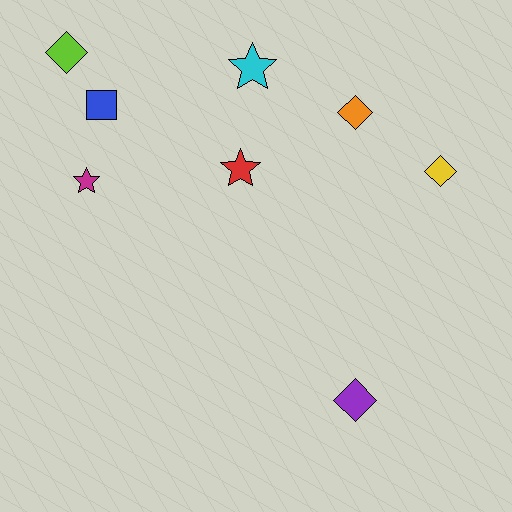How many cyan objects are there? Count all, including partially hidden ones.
There is 1 cyan object.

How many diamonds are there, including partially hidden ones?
There are 4 diamonds.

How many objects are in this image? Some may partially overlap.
There are 8 objects.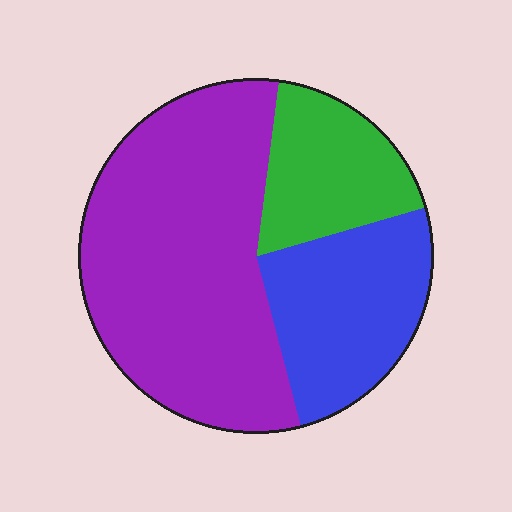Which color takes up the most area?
Purple, at roughly 55%.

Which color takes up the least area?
Green, at roughly 20%.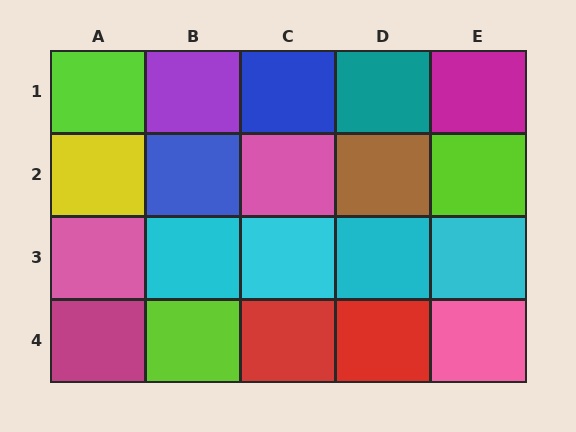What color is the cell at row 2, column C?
Pink.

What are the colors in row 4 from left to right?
Magenta, lime, red, red, pink.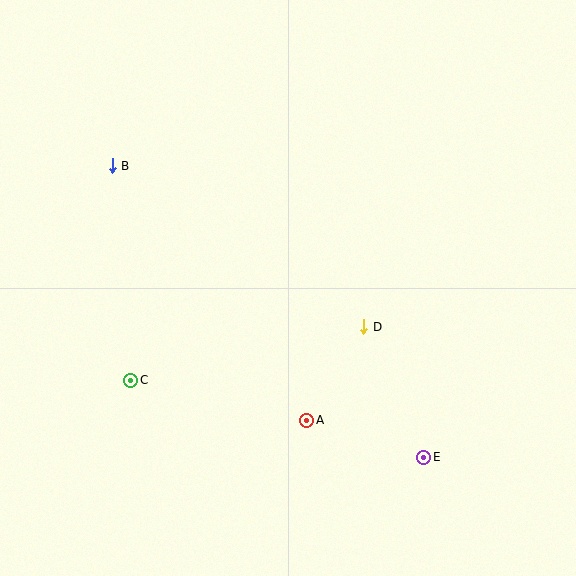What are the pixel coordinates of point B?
Point B is at (112, 166).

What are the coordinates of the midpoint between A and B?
The midpoint between A and B is at (210, 293).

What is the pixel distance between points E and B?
The distance between E and B is 427 pixels.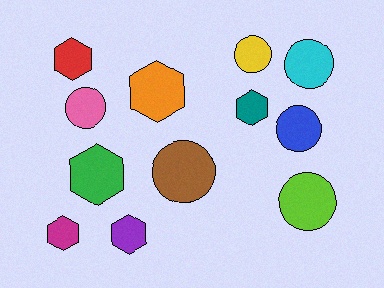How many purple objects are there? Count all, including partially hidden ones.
There is 1 purple object.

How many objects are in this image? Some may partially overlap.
There are 12 objects.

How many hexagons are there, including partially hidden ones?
There are 6 hexagons.